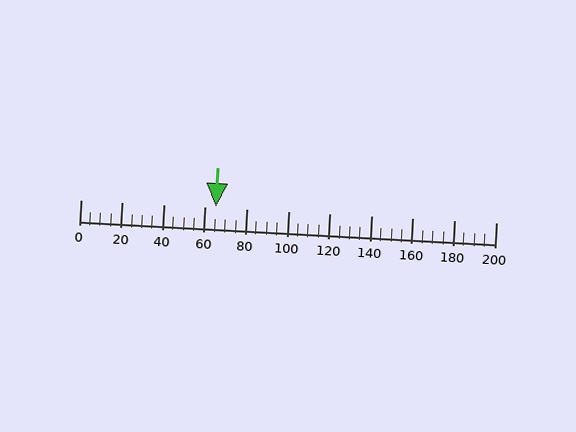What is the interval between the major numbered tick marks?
The major tick marks are spaced 20 units apart.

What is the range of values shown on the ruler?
The ruler shows values from 0 to 200.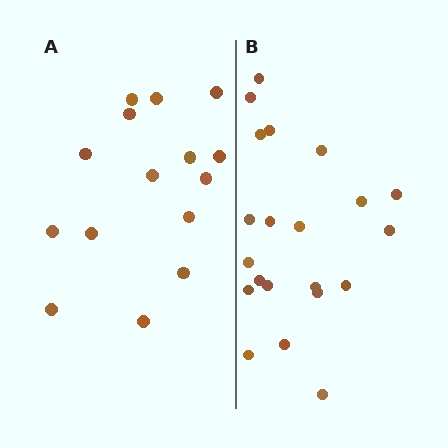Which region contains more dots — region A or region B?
Region B (the right region) has more dots.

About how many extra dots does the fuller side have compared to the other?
Region B has about 6 more dots than region A.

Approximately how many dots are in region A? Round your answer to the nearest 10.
About 20 dots. (The exact count is 15, which rounds to 20.)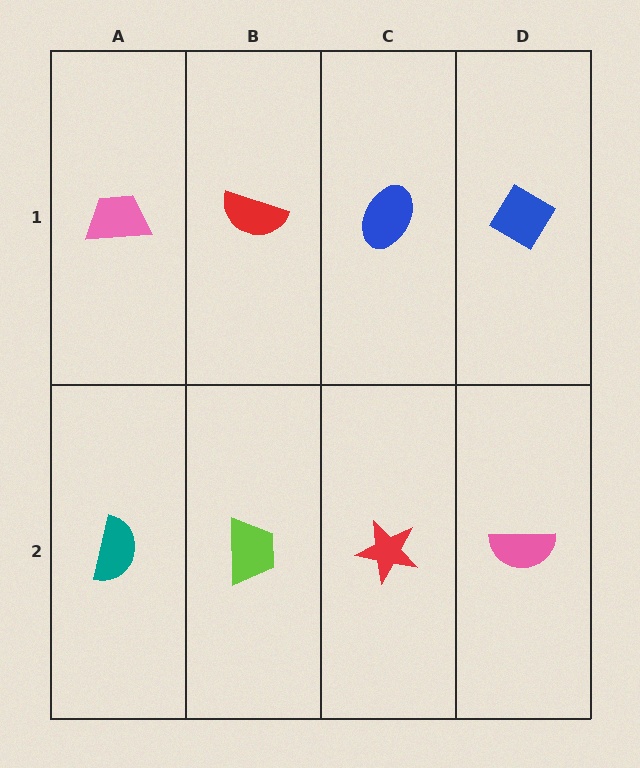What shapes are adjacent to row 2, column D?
A blue diamond (row 1, column D), a red star (row 2, column C).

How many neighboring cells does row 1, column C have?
3.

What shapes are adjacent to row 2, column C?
A blue ellipse (row 1, column C), a lime trapezoid (row 2, column B), a pink semicircle (row 2, column D).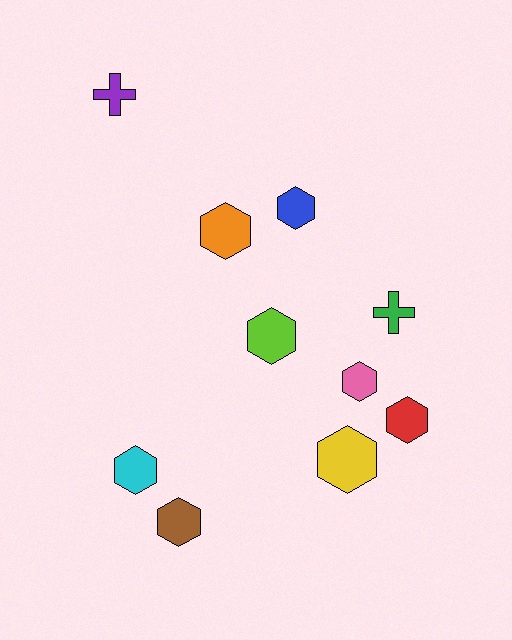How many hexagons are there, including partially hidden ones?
There are 8 hexagons.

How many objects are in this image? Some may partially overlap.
There are 10 objects.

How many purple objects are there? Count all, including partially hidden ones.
There is 1 purple object.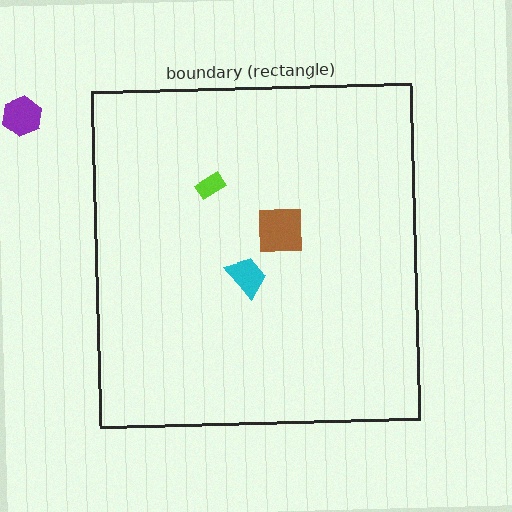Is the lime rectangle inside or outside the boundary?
Inside.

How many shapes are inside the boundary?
3 inside, 1 outside.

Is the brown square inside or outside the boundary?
Inside.